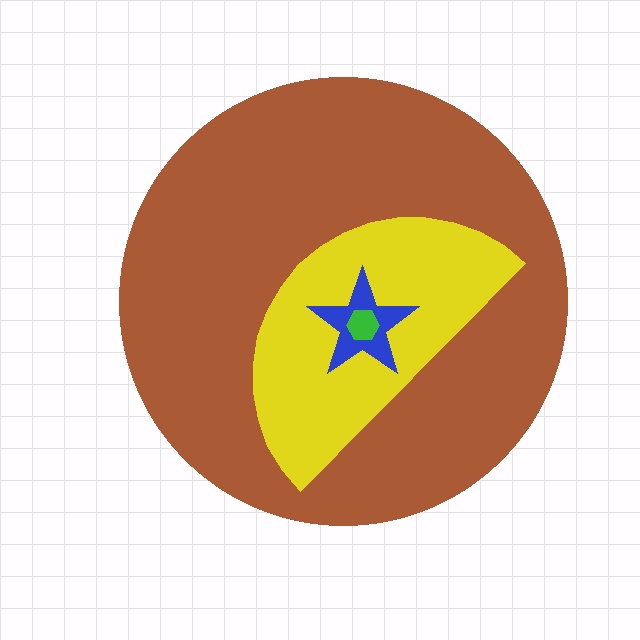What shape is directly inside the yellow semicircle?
The blue star.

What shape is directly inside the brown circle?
The yellow semicircle.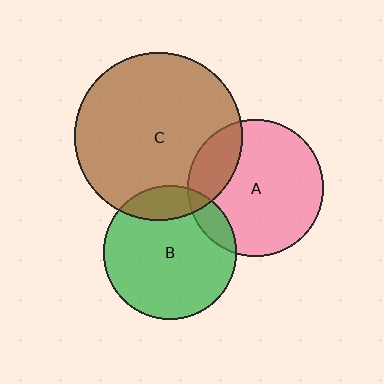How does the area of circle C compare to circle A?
Approximately 1.5 times.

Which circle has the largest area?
Circle C (brown).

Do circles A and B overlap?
Yes.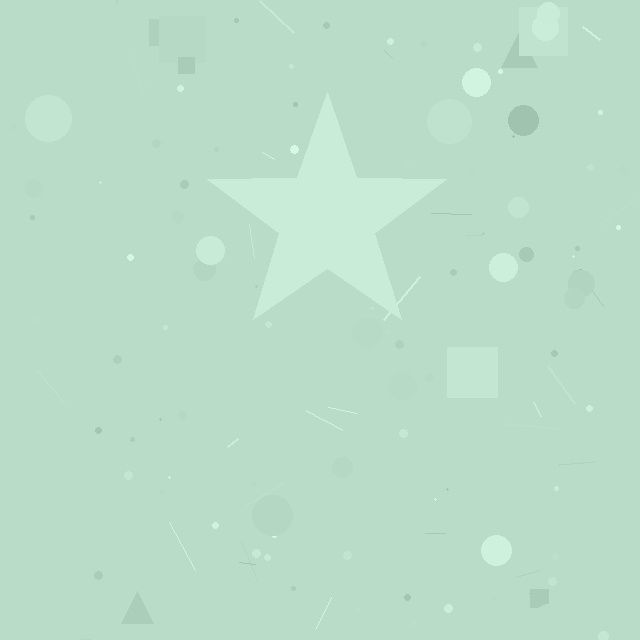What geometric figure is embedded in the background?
A star is embedded in the background.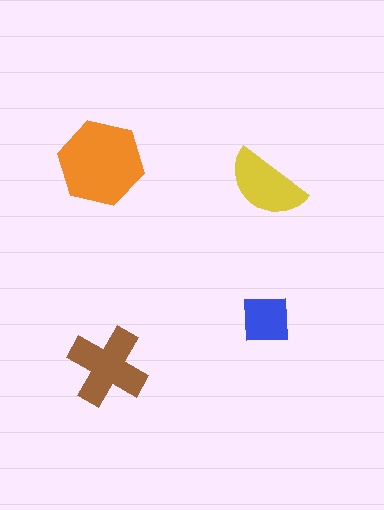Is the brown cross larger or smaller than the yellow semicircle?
Larger.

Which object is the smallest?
The blue square.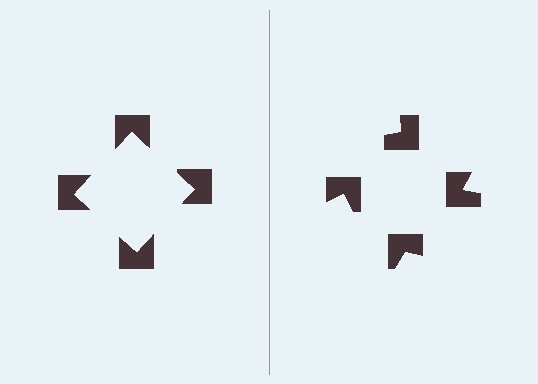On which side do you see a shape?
An illusory square appears on the left side. On the right side the wedge cuts are rotated, so no coherent shape forms.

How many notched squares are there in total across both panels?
8 — 4 on each side.